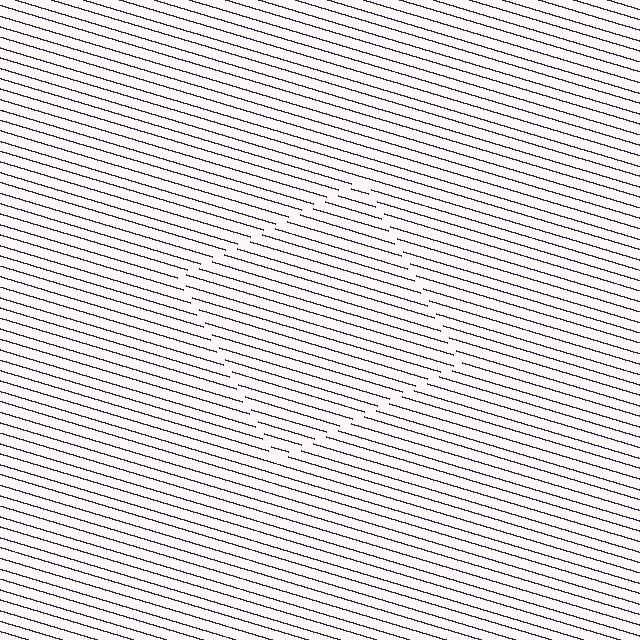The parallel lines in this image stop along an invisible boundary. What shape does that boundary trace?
An illusory square. The interior of the shape contains the same grating, shifted by half a period — the contour is defined by the phase discontinuity where line-ends from the inner and outer gratings abut.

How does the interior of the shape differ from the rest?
The interior of the shape contains the same grating, shifted by half a period — the contour is defined by the phase discontinuity where line-ends from the inner and outer gratings abut.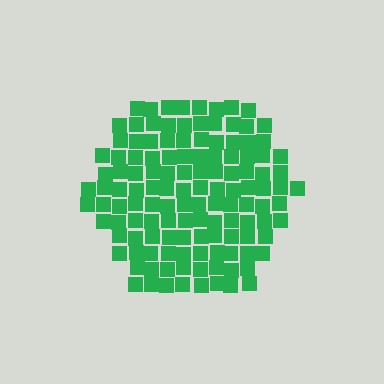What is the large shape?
The large shape is a hexagon.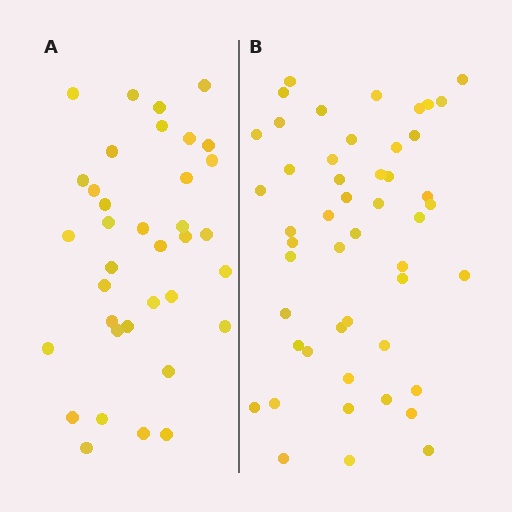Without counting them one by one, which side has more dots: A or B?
Region B (the right region) has more dots.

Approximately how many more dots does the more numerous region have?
Region B has approximately 15 more dots than region A.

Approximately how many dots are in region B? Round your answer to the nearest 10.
About 50 dots. (The exact count is 49, which rounds to 50.)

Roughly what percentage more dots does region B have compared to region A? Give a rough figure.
About 35% more.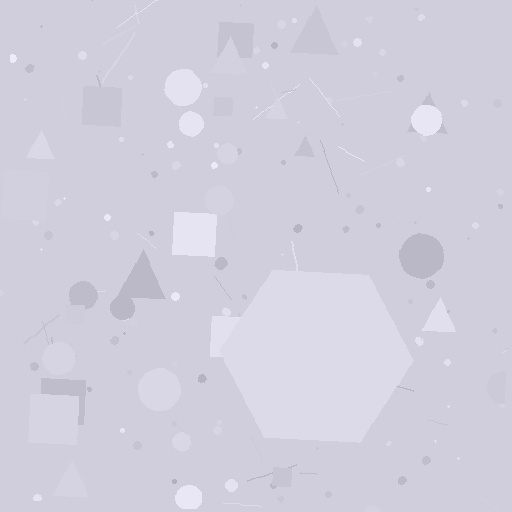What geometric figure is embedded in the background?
A hexagon is embedded in the background.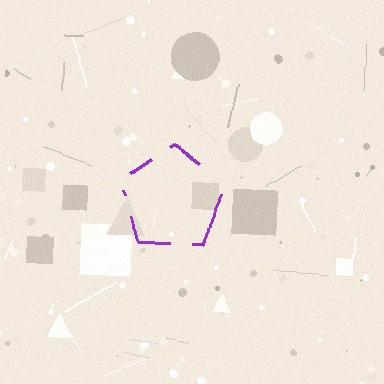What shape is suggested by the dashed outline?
The dashed outline suggests a pentagon.